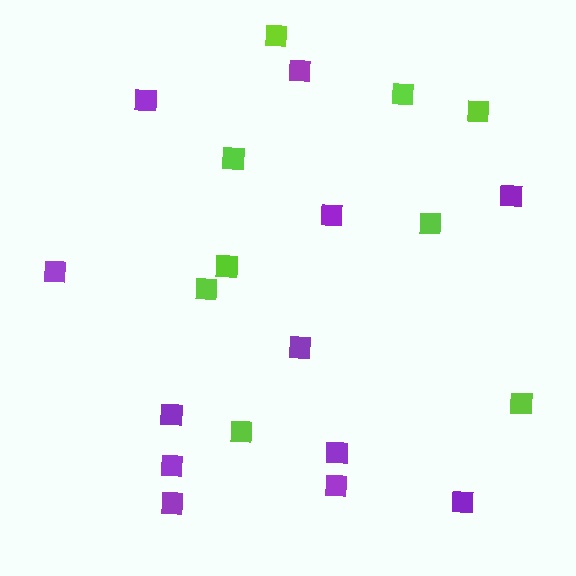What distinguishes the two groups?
There are 2 groups: one group of lime squares (9) and one group of purple squares (12).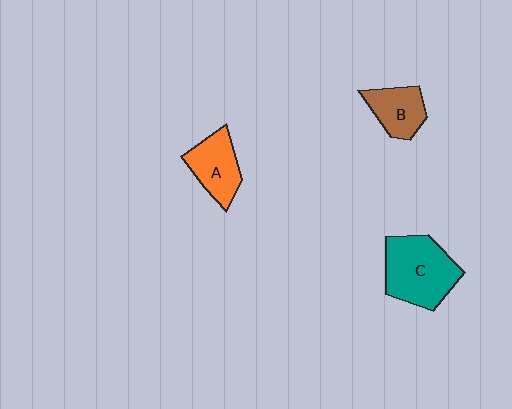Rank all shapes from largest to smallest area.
From largest to smallest: C (teal), A (orange), B (brown).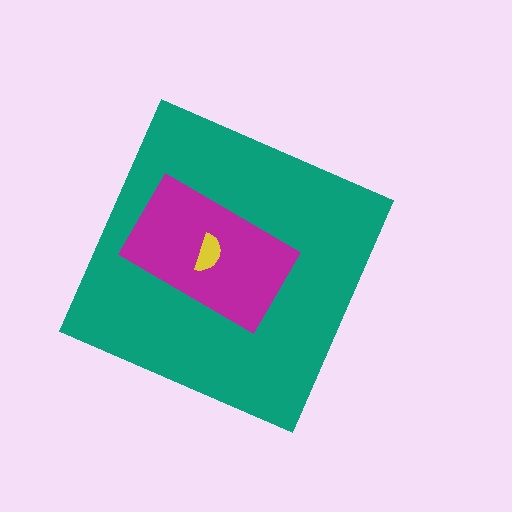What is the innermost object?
The yellow semicircle.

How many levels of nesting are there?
3.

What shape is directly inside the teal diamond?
The magenta rectangle.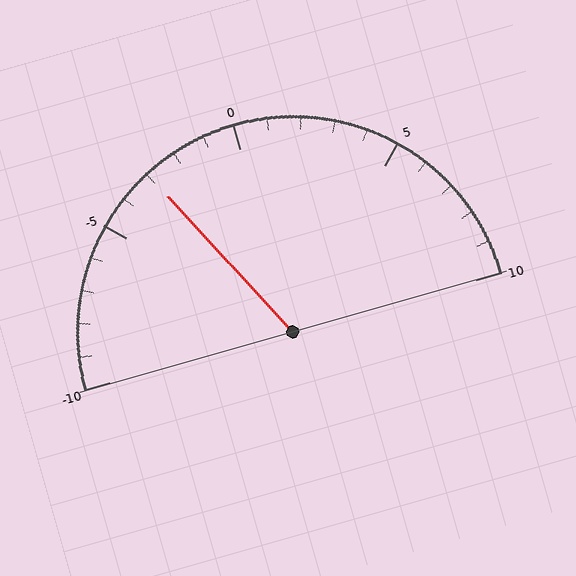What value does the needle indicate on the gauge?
The needle indicates approximately -3.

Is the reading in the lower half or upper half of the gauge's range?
The reading is in the lower half of the range (-10 to 10).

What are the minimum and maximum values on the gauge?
The gauge ranges from -10 to 10.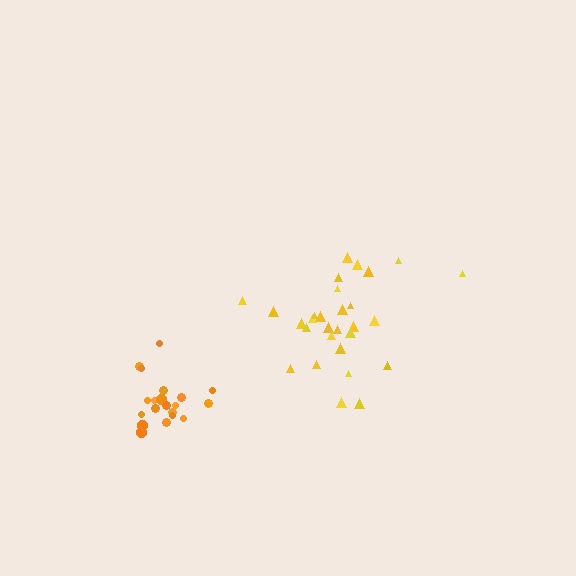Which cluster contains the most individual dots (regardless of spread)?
Yellow (29).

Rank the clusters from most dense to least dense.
orange, yellow.